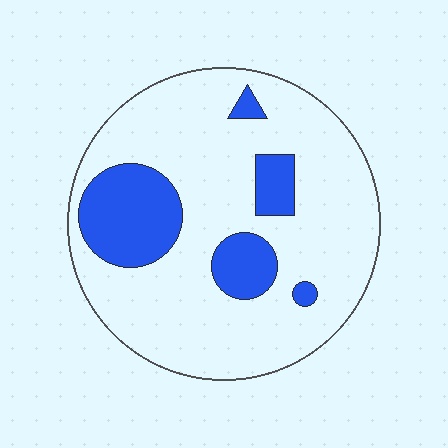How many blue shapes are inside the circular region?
5.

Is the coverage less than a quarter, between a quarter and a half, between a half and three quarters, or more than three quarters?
Less than a quarter.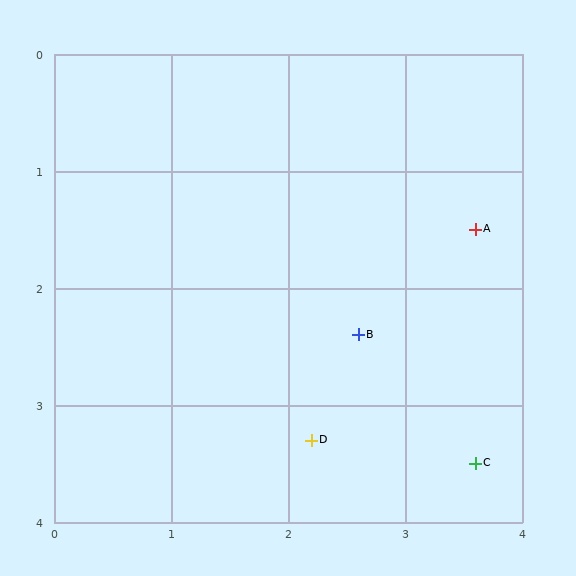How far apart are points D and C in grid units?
Points D and C are about 1.4 grid units apart.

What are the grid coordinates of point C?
Point C is at approximately (3.6, 3.5).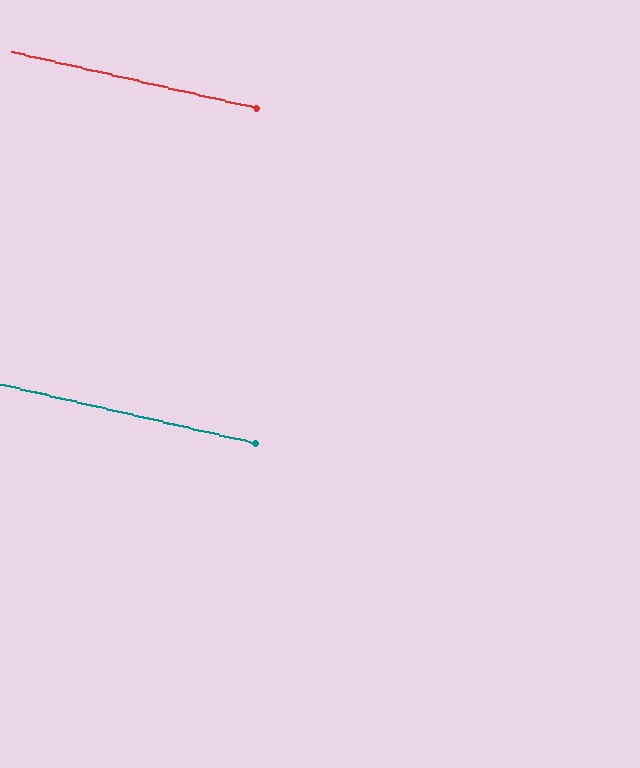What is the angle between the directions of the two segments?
Approximately 0 degrees.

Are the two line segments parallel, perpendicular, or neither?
Parallel — their directions differ by only 0.0°.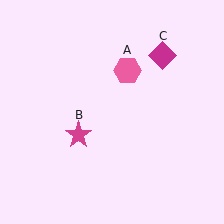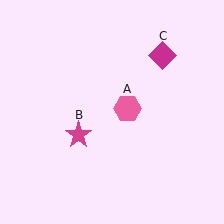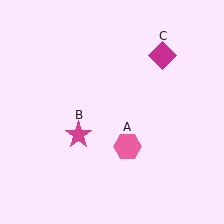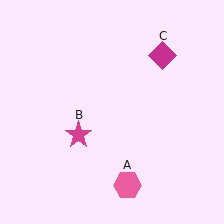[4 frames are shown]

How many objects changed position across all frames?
1 object changed position: pink hexagon (object A).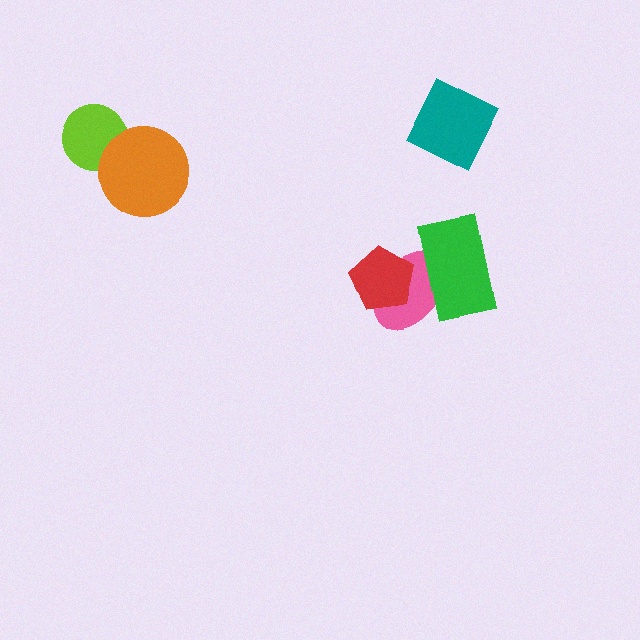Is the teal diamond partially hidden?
No, no other shape covers it.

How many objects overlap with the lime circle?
1 object overlaps with the lime circle.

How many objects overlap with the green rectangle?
2 objects overlap with the green rectangle.